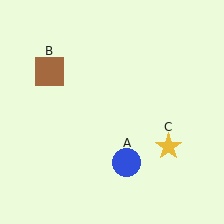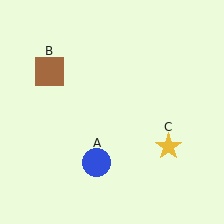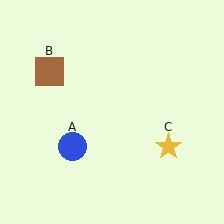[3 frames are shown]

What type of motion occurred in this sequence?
The blue circle (object A) rotated clockwise around the center of the scene.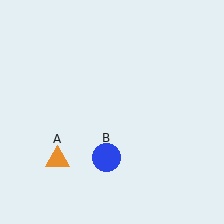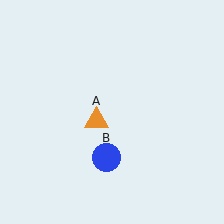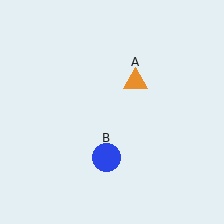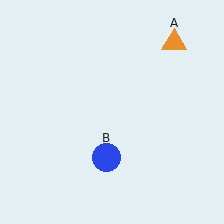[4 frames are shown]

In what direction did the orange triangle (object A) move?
The orange triangle (object A) moved up and to the right.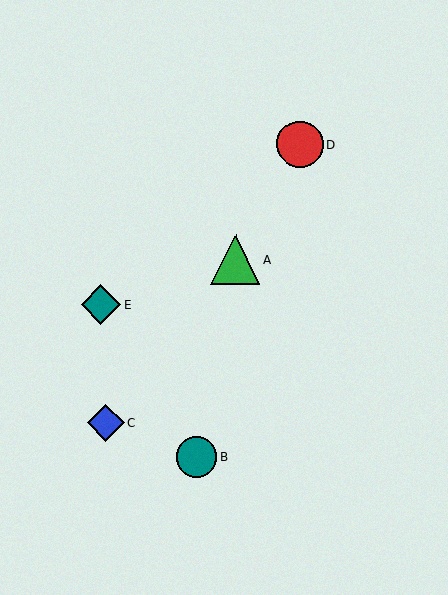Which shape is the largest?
The green triangle (labeled A) is the largest.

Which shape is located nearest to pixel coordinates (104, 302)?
The teal diamond (labeled E) at (101, 305) is nearest to that location.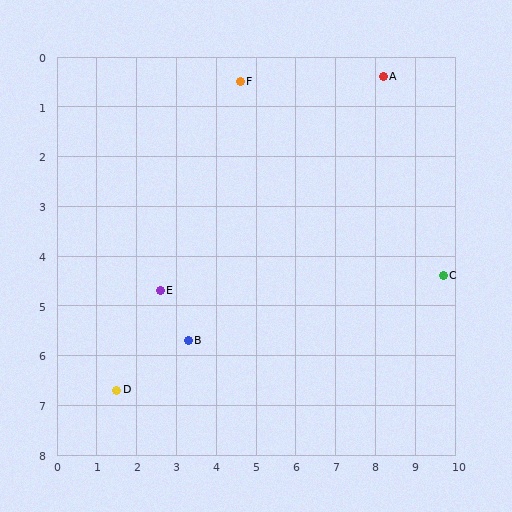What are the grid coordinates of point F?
Point F is at approximately (4.6, 0.5).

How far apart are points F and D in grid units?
Points F and D are about 6.9 grid units apart.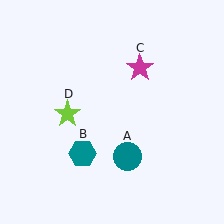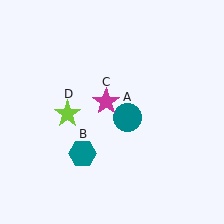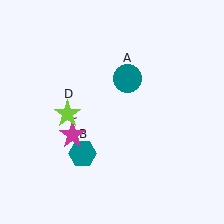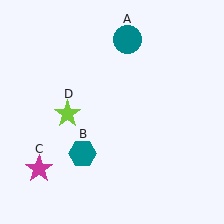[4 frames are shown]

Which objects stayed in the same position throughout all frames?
Teal hexagon (object B) and lime star (object D) remained stationary.